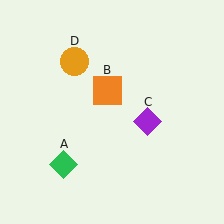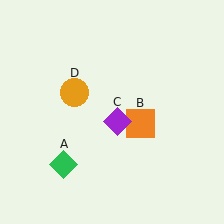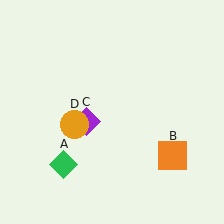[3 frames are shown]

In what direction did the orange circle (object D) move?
The orange circle (object D) moved down.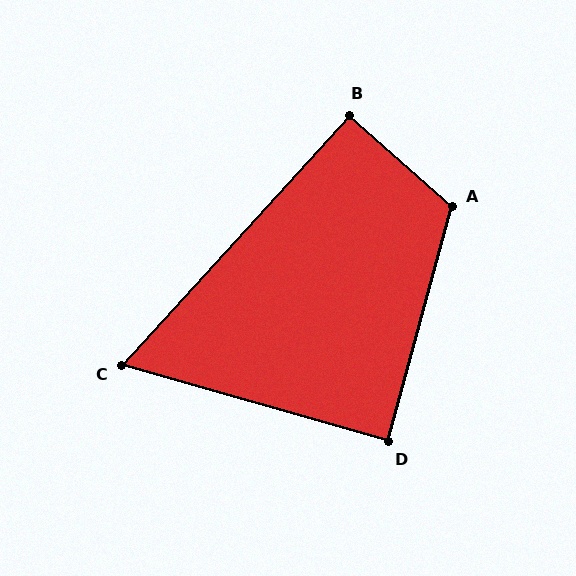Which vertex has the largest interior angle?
A, at approximately 116 degrees.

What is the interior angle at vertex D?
Approximately 89 degrees (approximately right).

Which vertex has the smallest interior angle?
C, at approximately 64 degrees.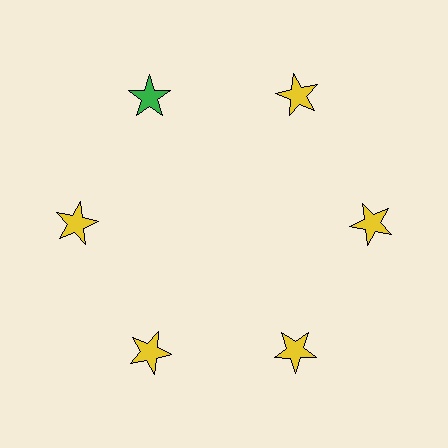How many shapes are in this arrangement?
There are 6 shapes arranged in a ring pattern.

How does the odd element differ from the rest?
It has a different color: green instead of yellow.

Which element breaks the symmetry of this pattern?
The green star at roughly the 11 o'clock position breaks the symmetry. All other shapes are yellow stars.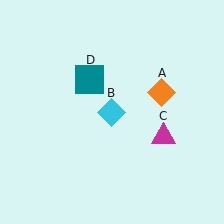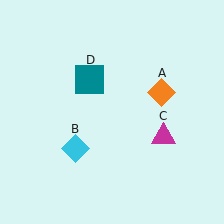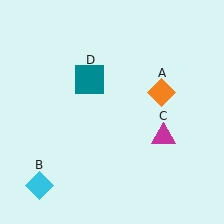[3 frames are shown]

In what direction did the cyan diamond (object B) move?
The cyan diamond (object B) moved down and to the left.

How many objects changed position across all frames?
1 object changed position: cyan diamond (object B).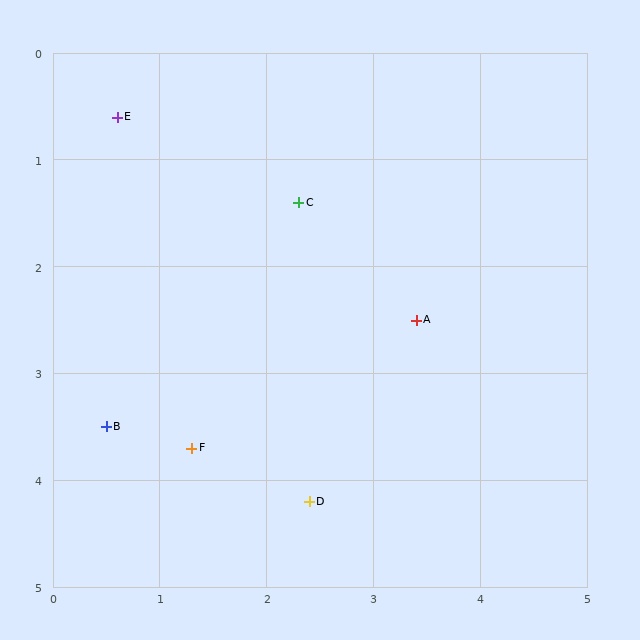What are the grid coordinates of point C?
Point C is at approximately (2.3, 1.4).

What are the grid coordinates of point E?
Point E is at approximately (0.6, 0.6).